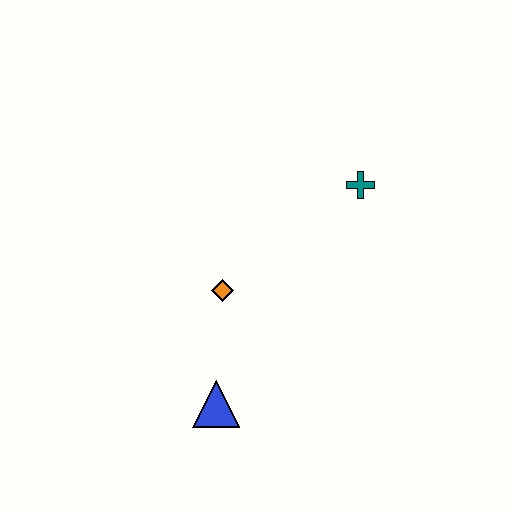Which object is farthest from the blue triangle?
The teal cross is farthest from the blue triangle.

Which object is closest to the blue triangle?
The orange diamond is closest to the blue triangle.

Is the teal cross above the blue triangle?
Yes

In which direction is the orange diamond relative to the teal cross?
The orange diamond is to the left of the teal cross.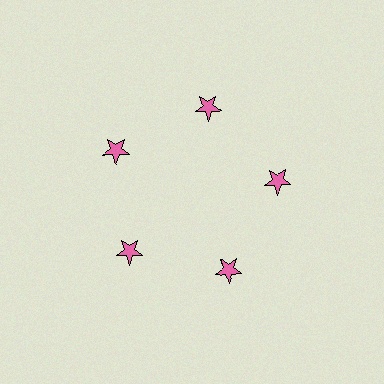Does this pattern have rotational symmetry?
Yes, this pattern has 5-fold rotational symmetry. It looks the same after rotating 72 degrees around the center.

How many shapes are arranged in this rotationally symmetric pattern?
There are 5 shapes, arranged in 5 groups of 1.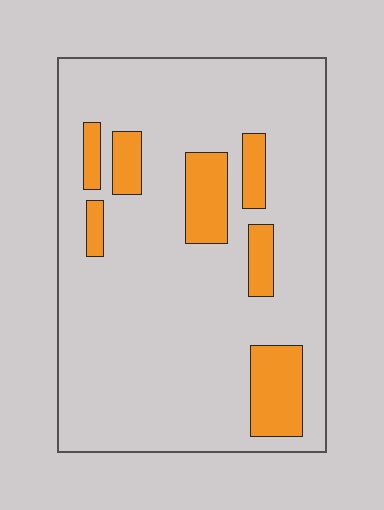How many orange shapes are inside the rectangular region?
7.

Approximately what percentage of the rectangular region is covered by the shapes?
Approximately 15%.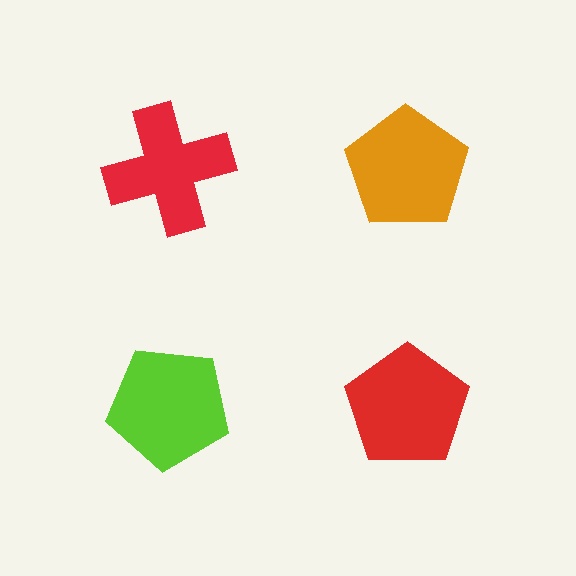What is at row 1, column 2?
An orange pentagon.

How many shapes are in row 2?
2 shapes.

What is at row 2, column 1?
A lime pentagon.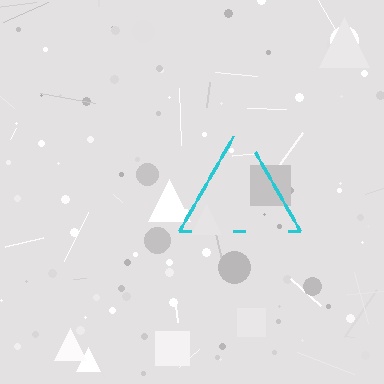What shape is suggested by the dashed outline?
The dashed outline suggests a triangle.